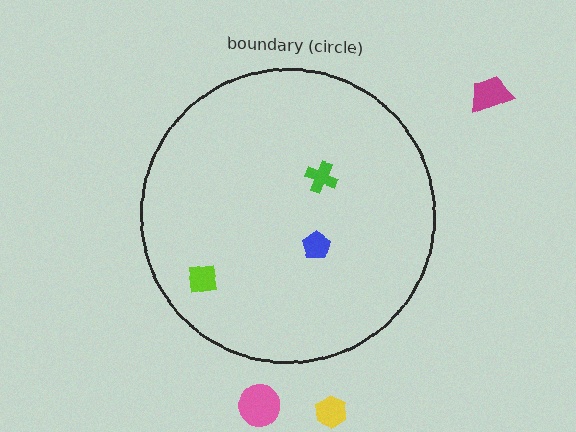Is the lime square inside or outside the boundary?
Inside.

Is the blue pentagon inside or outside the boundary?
Inside.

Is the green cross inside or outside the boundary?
Inside.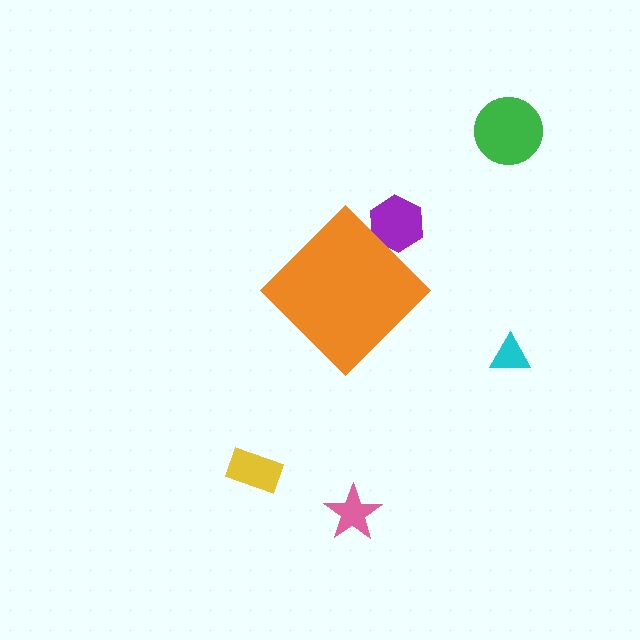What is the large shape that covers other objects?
An orange diamond.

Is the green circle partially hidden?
No, the green circle is fully visible.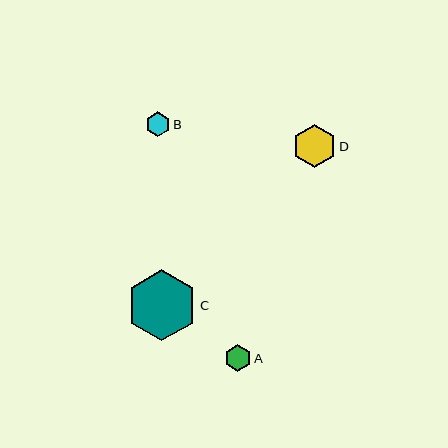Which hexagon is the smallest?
Hexagon B is the smallest with a size of approximately 25 pixels.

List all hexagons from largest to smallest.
From largest to smallest: C, D, A, B.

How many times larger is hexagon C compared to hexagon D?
Hexagon C is approximately 1.6 times the size of hexagon D.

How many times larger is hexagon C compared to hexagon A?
Hexagon C is approximately 2.7 times the size of hexagon A.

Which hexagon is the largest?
Hexagon C is the largest with a size of approximately 71 pixels.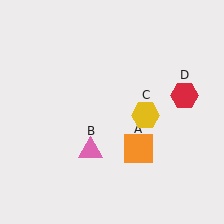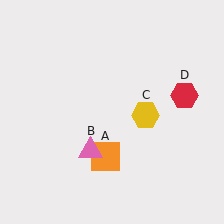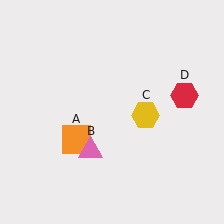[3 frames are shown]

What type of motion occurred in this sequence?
The orange square (object A) rotated clockwise around the center of the scene.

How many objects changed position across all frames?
1 object changed position: orange square (object A).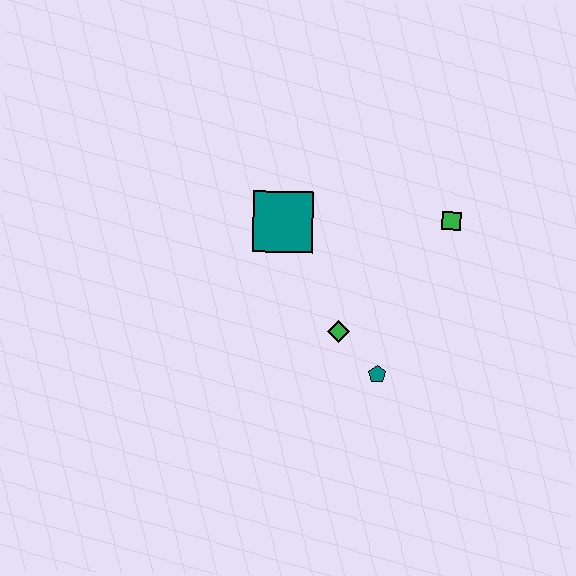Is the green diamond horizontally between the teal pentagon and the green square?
No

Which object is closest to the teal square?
The green diamond is closest to the teal square.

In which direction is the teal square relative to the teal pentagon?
The teal square is above the teal pentagon.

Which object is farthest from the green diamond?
The green square is farthest from the green diamond.